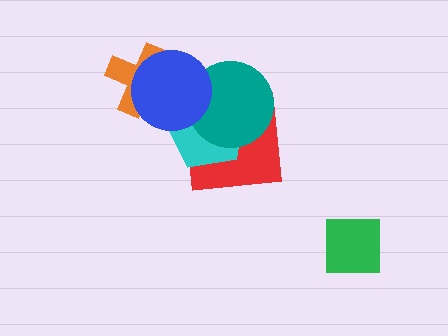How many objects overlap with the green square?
0 objects overlap with the green square.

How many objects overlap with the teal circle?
3 objects overlap with the teal circle.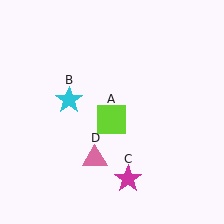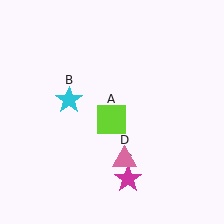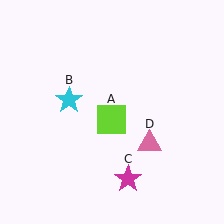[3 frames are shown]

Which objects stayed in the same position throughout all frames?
Lime square (object A) and cyan star (object B) and magenta star (object C) remained stationary.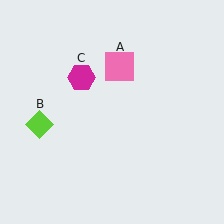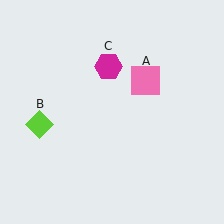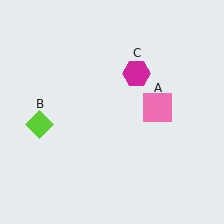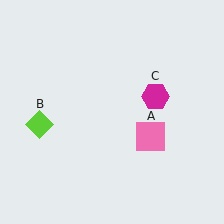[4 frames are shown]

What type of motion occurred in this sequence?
The pink square (object A), magenta hexagon (object C) rotated clockwise around the center of the scene.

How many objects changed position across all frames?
2 objects changed position: pink square (object A), magenta hexagon (object C).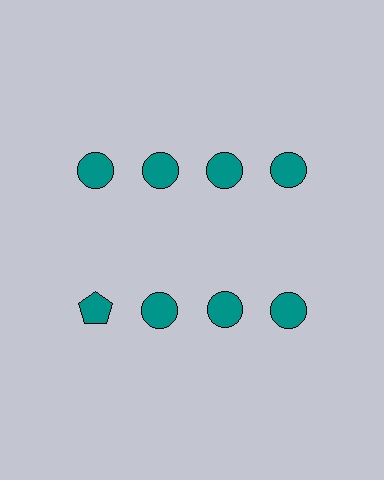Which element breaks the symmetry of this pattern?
The teal pentagon in the second row, leftmost column breaks the symmetry. All other shapes are teal circles.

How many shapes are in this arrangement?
There are 8 shapes arranged in a grid pattern.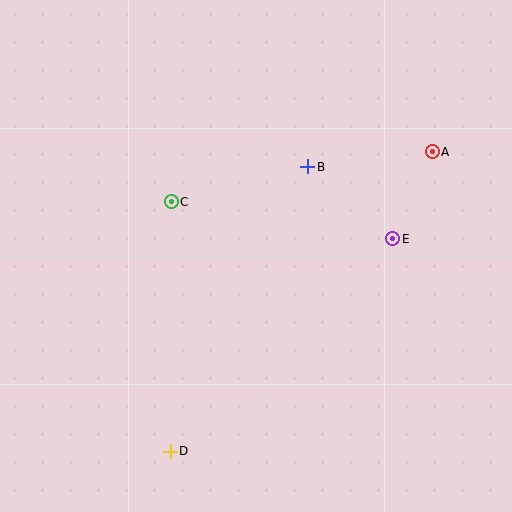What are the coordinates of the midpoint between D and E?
The midpoint between D and E is at (281, 345).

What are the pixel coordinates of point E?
Point E is at (393, 239).